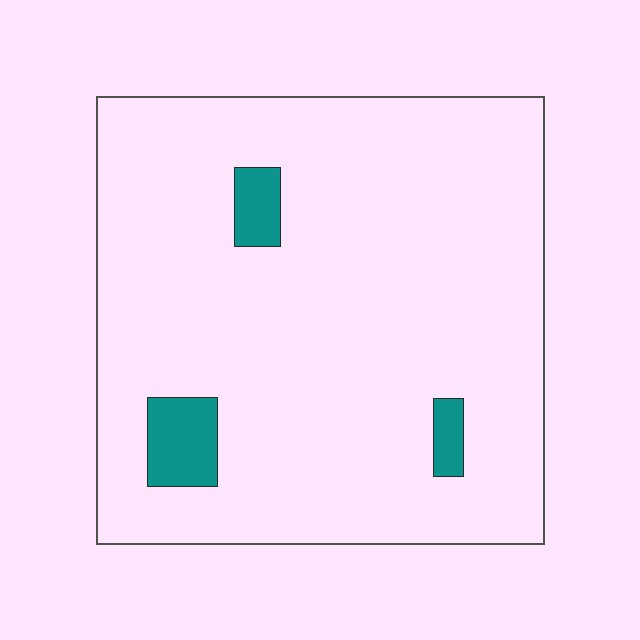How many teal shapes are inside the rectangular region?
3.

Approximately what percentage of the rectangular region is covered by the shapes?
Approximately 5%.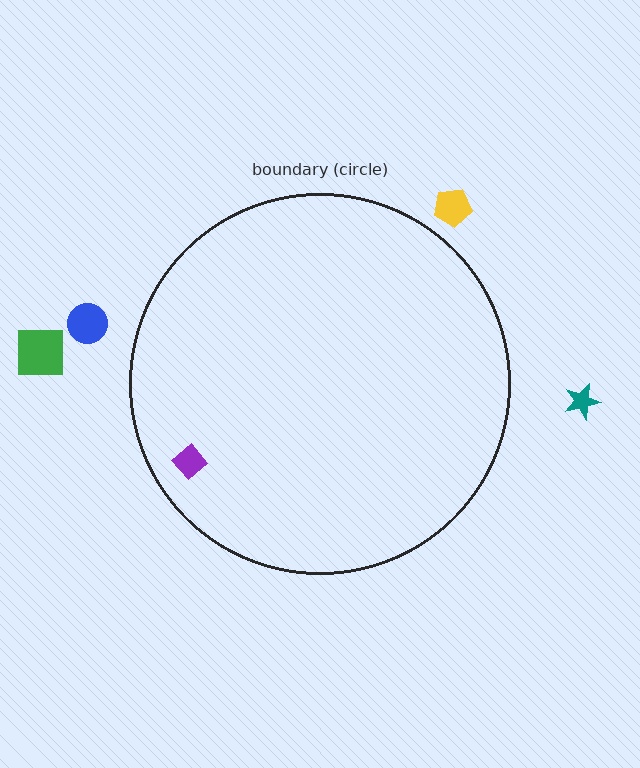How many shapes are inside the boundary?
1 inside, 4 outside.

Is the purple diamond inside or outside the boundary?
Inside.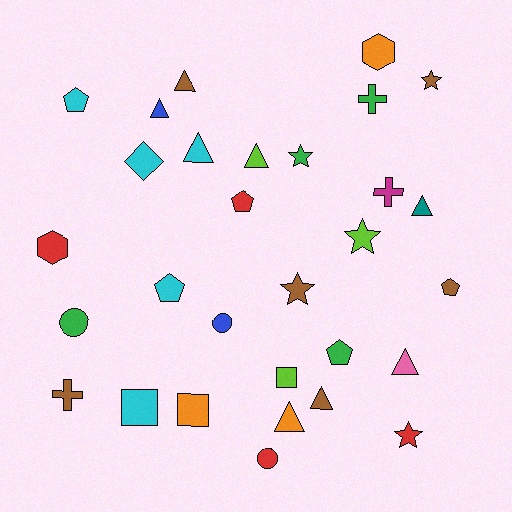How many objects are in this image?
There are 30 objects.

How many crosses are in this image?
There are 3 crosses.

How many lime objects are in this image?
There are 3 lime objects.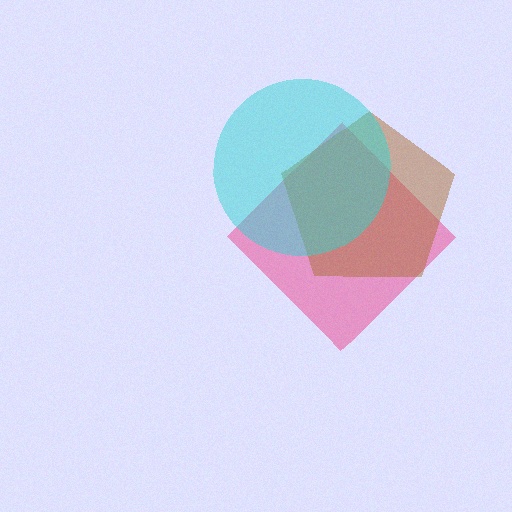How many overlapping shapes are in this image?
There are 3 overlapping shapes in the image.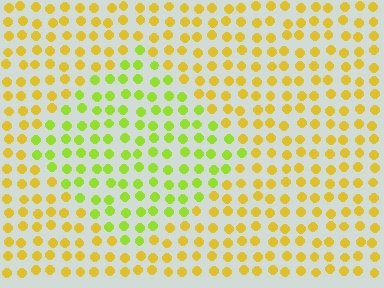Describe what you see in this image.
The image is filled with small yellow elements in a uniform arrangement. A diamond-shaped region is visible where the elements are tinted to a slightly different hue, forming a subtle color boundary.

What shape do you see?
I see a diamond.